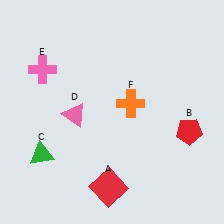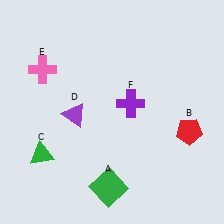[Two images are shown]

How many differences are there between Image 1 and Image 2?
There are 3 differences between the two images.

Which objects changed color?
A changed from red to green. D changed from pink to purple. F changed from orange to purple.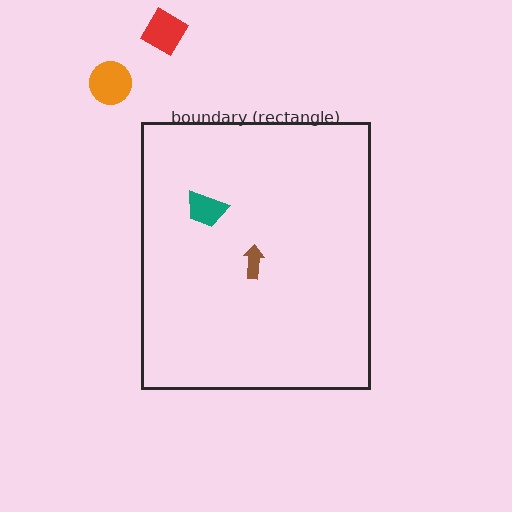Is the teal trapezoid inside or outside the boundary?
Inside.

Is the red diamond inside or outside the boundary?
Outside.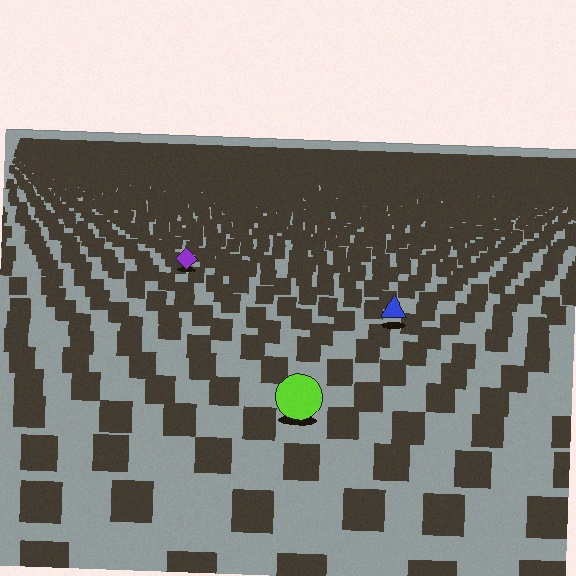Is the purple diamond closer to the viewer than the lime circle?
No. The lime circle is closer — you can tell from the texture gradient: the ground texture is coarser near it.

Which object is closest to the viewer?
The lime circle is closest. The texture marks near it are larger and more spread out.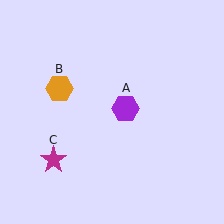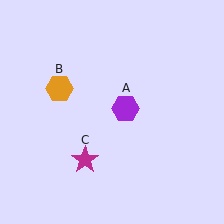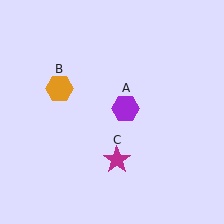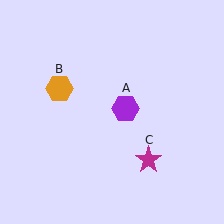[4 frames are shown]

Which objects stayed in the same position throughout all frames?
Purple hexagon (object A) and orange hexagon (object B) remained stationary.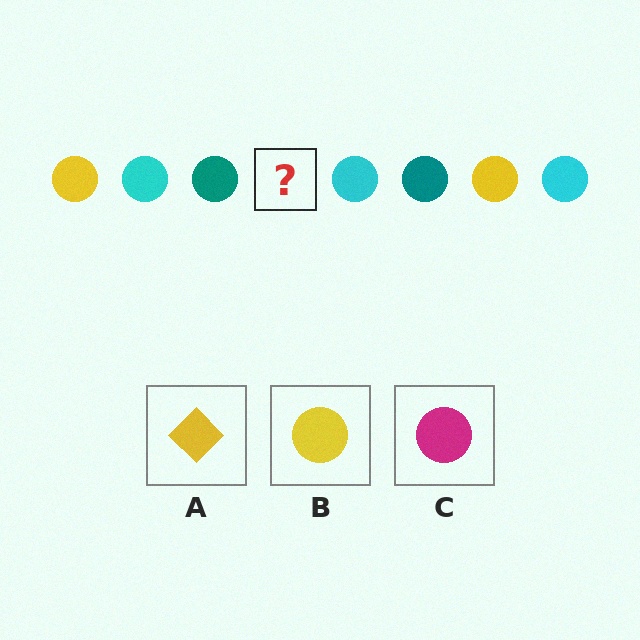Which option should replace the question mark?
Option B.